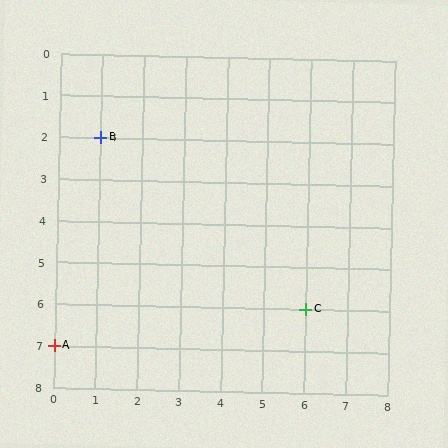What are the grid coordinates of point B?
Point B is at grid coordinates (1, 2).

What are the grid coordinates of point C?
Point C is at grid coordinates (6, 6).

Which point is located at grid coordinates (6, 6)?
Point C is at (6, 6).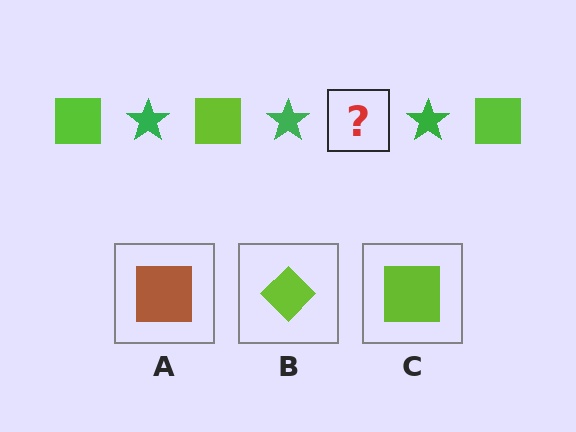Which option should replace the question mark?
Option C.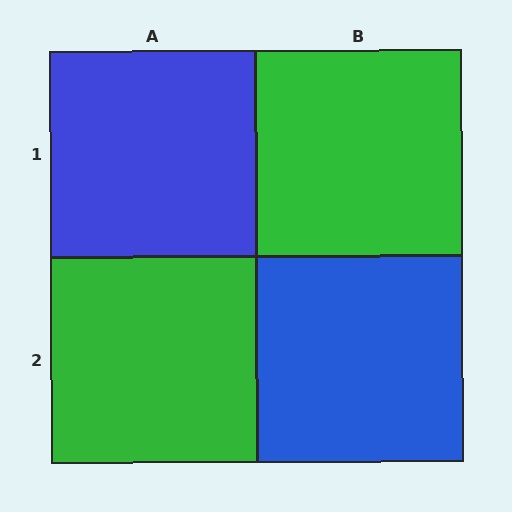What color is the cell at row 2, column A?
Green.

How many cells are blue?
2 cells are blue.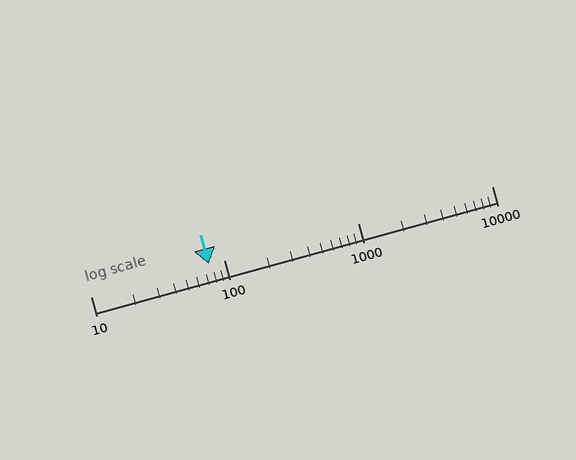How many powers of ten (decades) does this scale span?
The scale spans 3 decades, from 10 to 10000.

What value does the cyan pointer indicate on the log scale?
The pointer indicates approximately 77.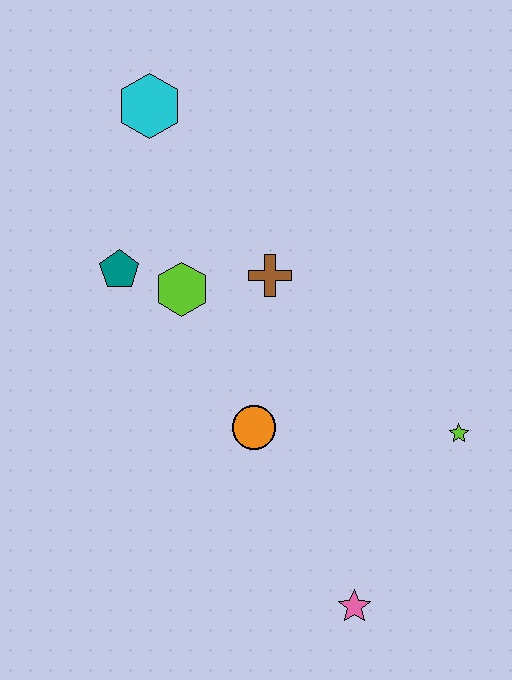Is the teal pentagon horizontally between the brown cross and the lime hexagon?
No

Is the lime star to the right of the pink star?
Yes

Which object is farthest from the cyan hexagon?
The pink star is farthest from the cyan hexagon.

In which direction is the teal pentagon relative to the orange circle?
The teal pentagon is above the orange circle.